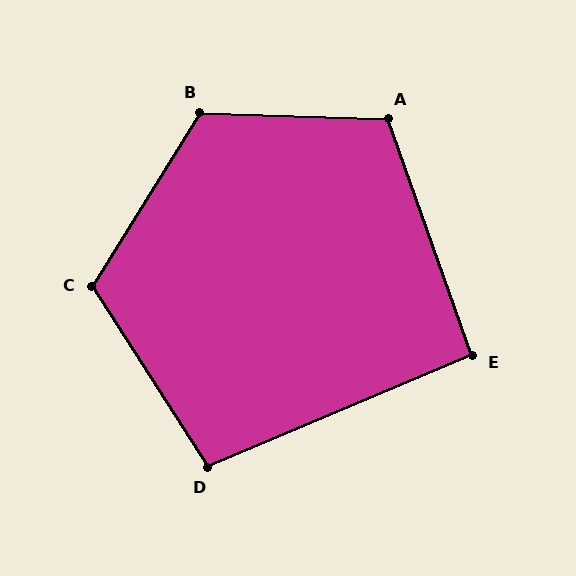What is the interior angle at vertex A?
Approximately 112 degrees (obtuse).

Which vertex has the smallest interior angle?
E, at approximately 93 degrees.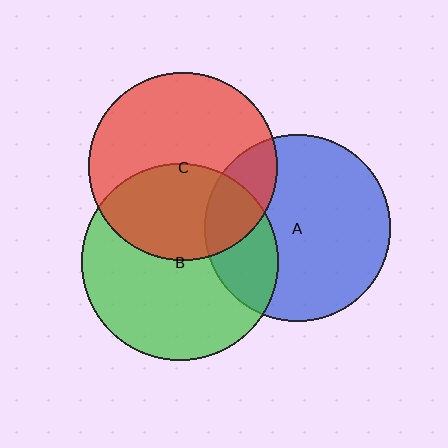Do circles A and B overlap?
Yes.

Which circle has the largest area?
Circle B (green).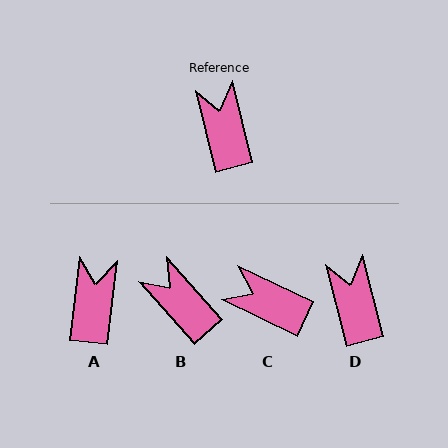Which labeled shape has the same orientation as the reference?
D.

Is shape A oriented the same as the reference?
No, it is off by about 21 degrees.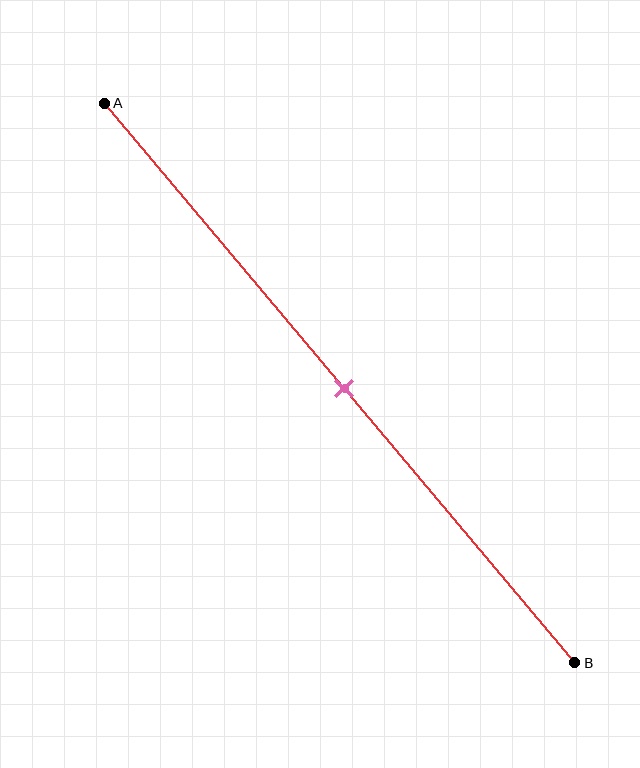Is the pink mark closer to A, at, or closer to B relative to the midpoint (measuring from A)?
The pink mark is approximately at the midpoint of segment AB.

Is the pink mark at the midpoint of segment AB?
Yes, the mark is approximately at the midpoint.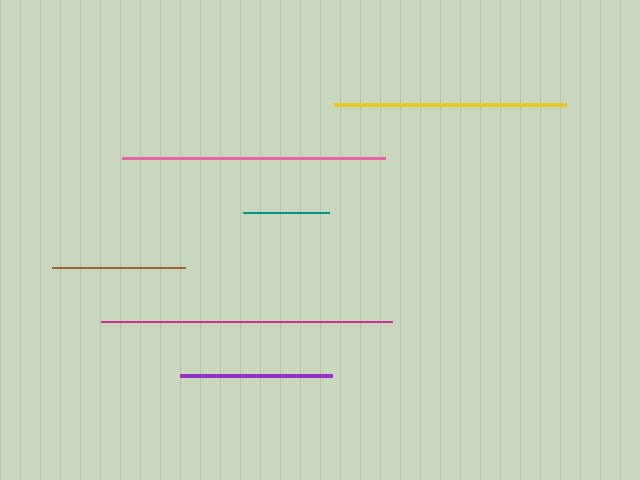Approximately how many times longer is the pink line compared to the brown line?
The pink line is approximately 2.0 times the length of the brown line.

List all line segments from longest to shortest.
From longest to shortest: magenta, pink, yellow, purple, brown, teal.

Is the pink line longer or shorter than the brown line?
The pink line is longer than the brown line.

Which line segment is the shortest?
The teal line is the shortest at approximately 86 pixels.